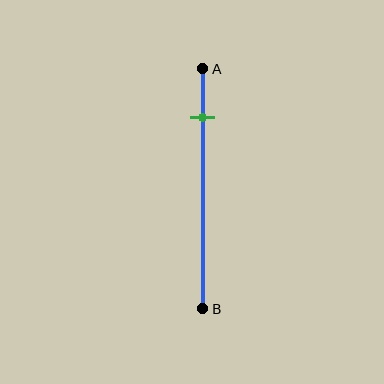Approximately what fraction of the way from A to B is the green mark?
The green mark is approximately 20% of the way from A to B.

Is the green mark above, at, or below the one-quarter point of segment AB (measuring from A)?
The green mark is above the one-quarter point of segment AB.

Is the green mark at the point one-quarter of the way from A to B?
No, the mark is at about 20% from A, not at the 25% one-quarter point.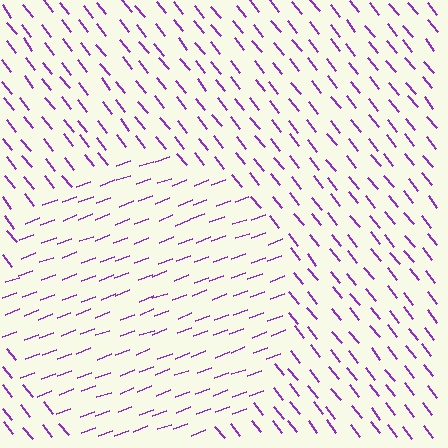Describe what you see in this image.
The image is filled with small purple line segments. A circle region in the image has lines oriented differently from the surrounding lines, creating a visible texture boundary.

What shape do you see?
I see a circle.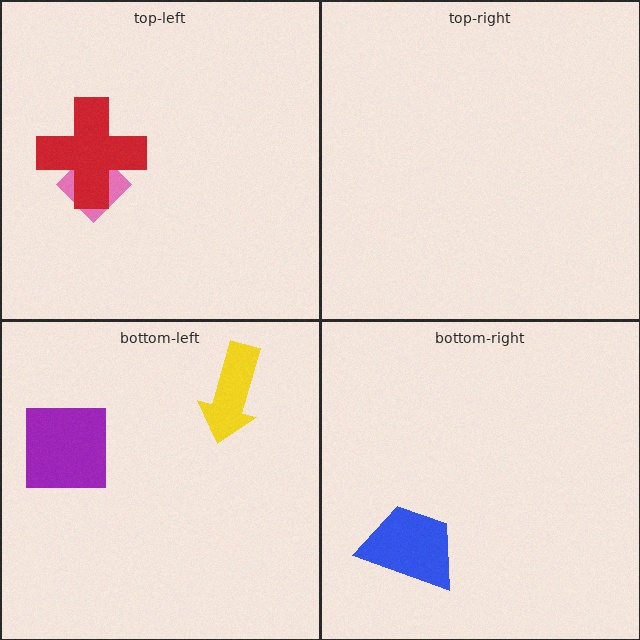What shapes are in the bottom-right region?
The blue trapezoid.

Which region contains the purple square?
The bottom-left region.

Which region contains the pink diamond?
The top-left region.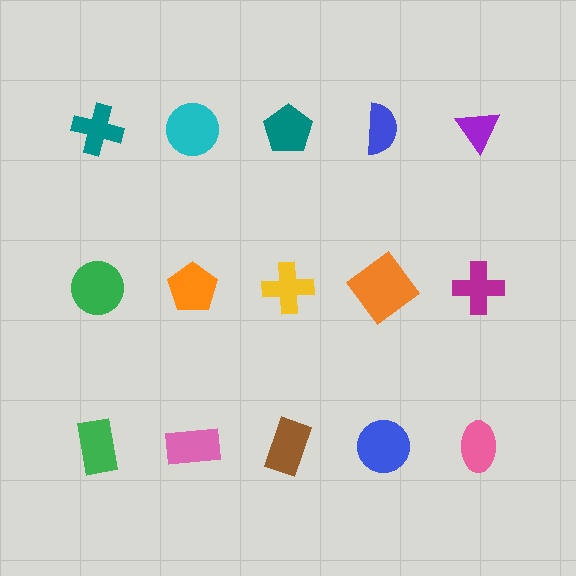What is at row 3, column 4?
A blue circle.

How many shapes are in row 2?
5 shapes.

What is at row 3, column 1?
A green rectangle.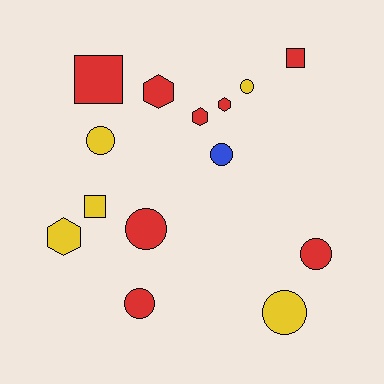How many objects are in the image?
There are 14 objects.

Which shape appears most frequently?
Circle, with 7 objects.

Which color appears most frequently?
Red, with 8 objects.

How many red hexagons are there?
There are 3 red hexagons.